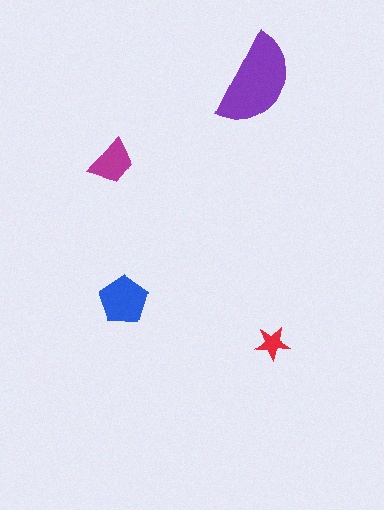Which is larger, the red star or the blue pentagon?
The blue pentagon.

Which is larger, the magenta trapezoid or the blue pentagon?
The blue pentagon.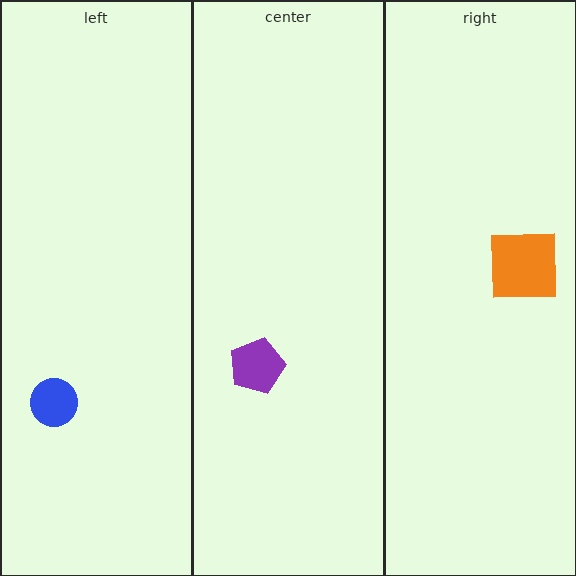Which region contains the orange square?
The right region.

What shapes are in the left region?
The blue circle.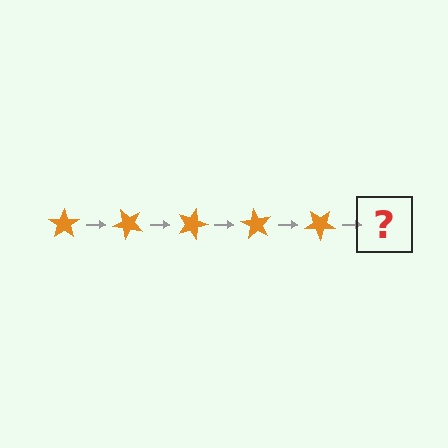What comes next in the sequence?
The next element should be an orange star rotated 225 degrees.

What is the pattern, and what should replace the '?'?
The pattern is that the star rotates 45 degrees each step. The '?' should be an orange star rotated 225 degrees.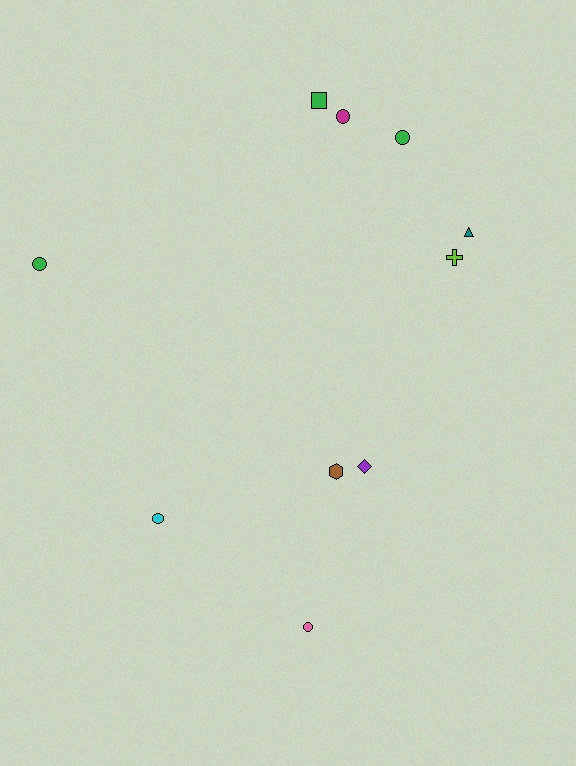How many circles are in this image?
There are 5 circles.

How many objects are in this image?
There are 10 objects.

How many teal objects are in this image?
There is 1 teal object.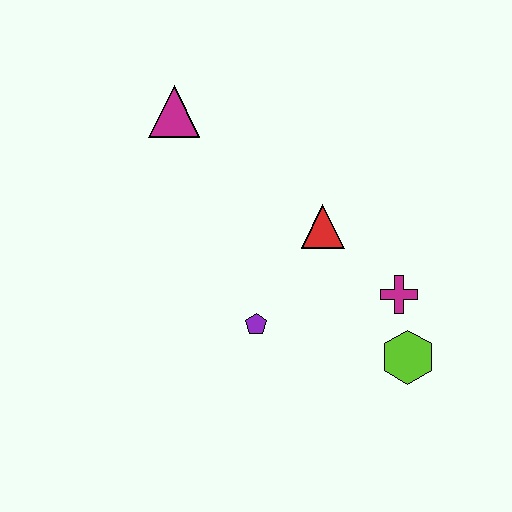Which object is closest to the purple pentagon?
The red triangle is closest to the purple pentagon.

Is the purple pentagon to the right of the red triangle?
No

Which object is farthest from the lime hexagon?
The magenta triangle is farthest from the lime hexagon.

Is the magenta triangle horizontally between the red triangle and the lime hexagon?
No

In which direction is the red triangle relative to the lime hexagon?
The red triangle is above the lime hexagon.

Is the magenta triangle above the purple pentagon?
Yes